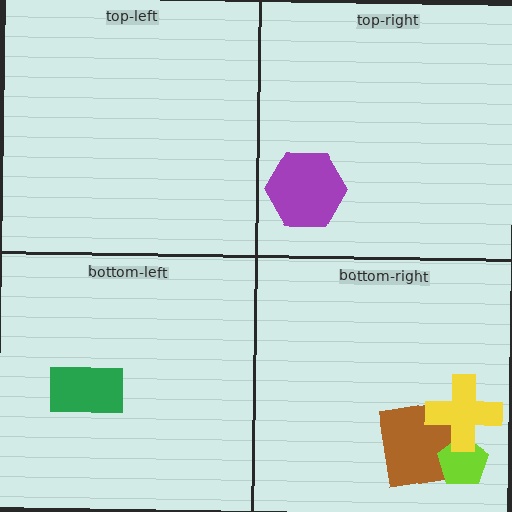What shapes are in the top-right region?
The purple hexagon.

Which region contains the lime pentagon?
The bottom-right region.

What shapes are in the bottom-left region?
The green rectangle.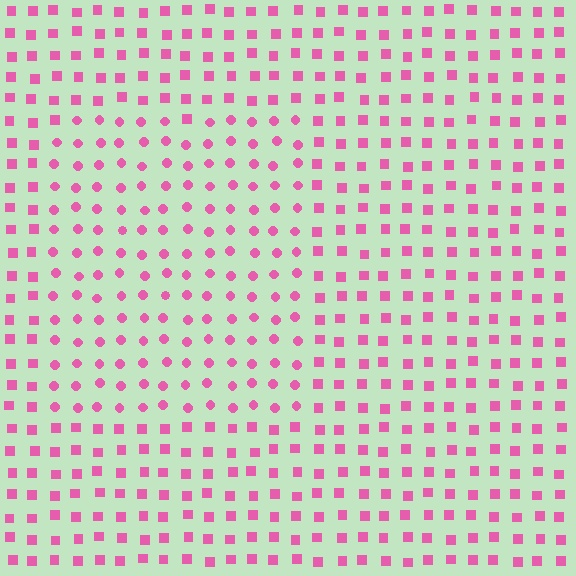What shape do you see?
I see a rectangle.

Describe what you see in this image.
The image is filled with small pink elements arranged in a uniform grid. A rectangle-shaped region contains circles, while the surrounding area contains squares. The boundary is defined purely by the change in element shape.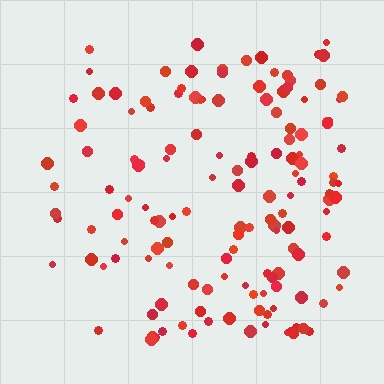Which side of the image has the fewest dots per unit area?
The left.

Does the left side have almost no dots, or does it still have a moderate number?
Still a moderate number, just noticeably fewer than the right.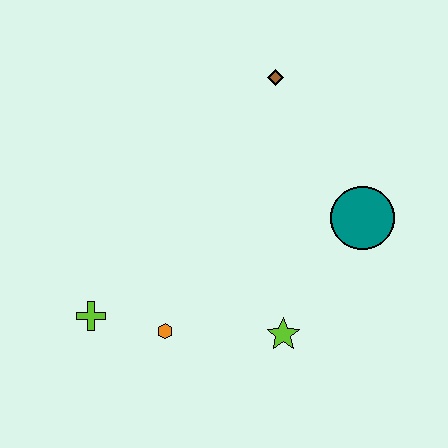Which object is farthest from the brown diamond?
The lime cross is farthest from the brown diamond.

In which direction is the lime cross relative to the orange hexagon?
The lime cross is to the left of the orange hexagon.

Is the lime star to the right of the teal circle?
No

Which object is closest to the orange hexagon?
The lime cross is closest to the orange hexagon.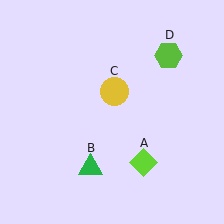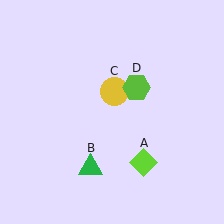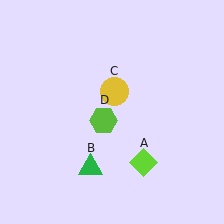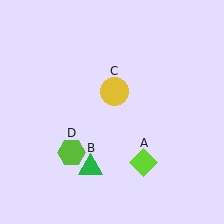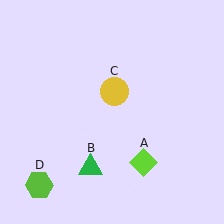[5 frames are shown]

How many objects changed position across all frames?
1 object changed position: lime hexagon (object D).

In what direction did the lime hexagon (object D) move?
The lime hexagon (object D) moved down and to the left.